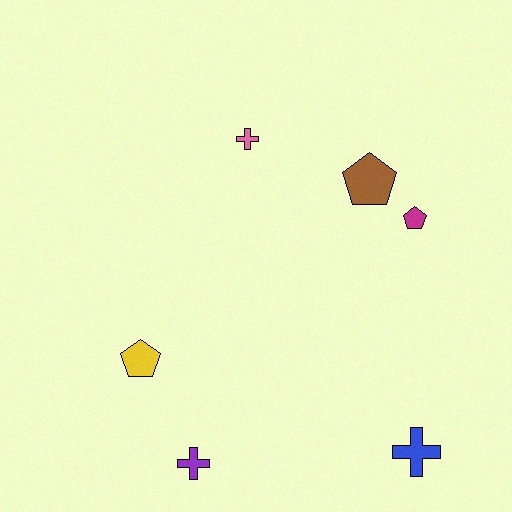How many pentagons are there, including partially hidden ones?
There are 3 pentagons.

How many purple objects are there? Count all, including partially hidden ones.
There is 1 purple object.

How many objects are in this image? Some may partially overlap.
There are 6 objects.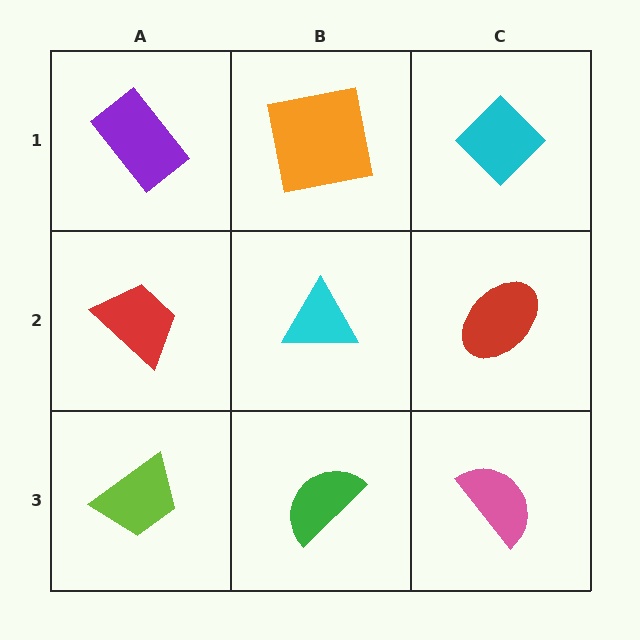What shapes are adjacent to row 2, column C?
A cyan diamond (row 1, column C), a pink semicircle (row 3, column C), a cyan triangle (row 2, column B).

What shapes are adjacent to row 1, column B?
A cyan triangle (row 2, column B), a purple rectangle (row 1, column A), a cyan diamond (row 1, column C).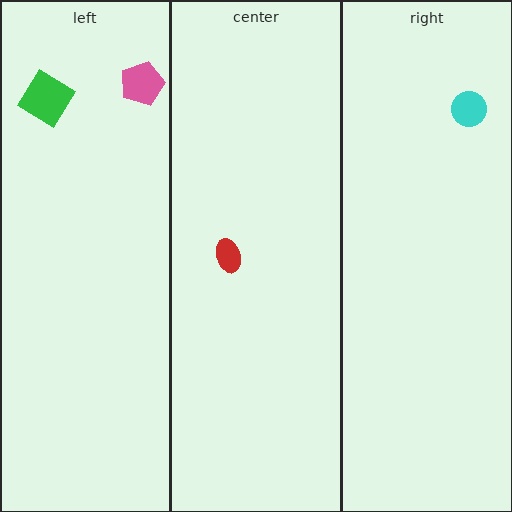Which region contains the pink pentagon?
The left region.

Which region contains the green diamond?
The left region.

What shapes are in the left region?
The pink pentagon, the green diamond.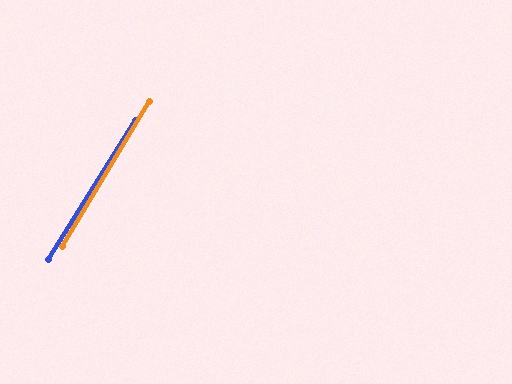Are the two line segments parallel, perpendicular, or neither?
Parallel — their directions differ by only 1.4°.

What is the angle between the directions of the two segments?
Approximately 1 degree.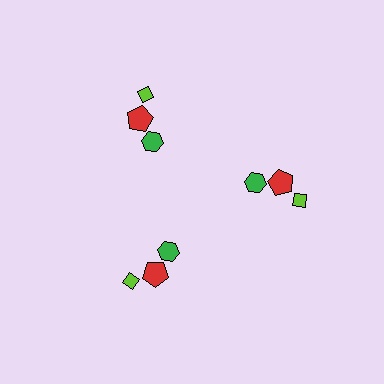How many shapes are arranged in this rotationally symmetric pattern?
There are 9 shapes, arranged in 3 groups of 3.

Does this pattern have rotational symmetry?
Yes, this pattern has 3-fold rotational symmetry. It looks the same after rotating 120 degrees around the center.